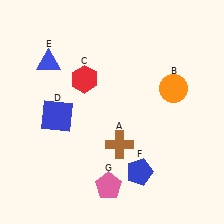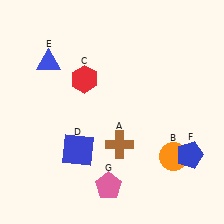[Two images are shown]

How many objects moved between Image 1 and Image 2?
3 objects moved between the two images.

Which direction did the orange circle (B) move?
The orange circle (B) moved down.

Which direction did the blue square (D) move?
The blue square (D) moved down.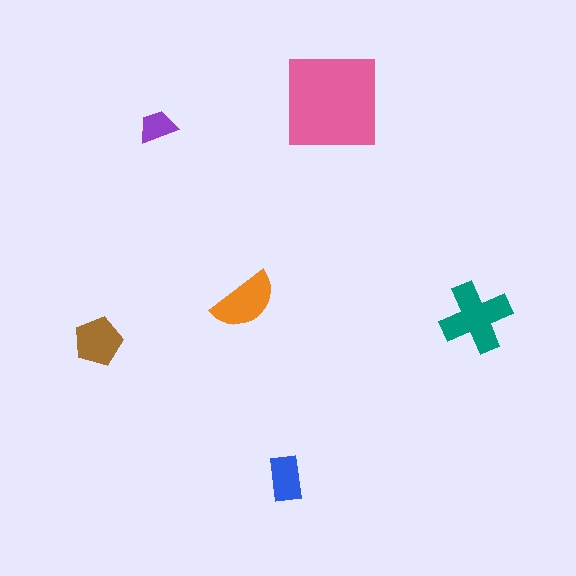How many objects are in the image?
There are 6 objects in the image.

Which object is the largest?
The pink square.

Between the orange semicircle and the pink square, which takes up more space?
The pink square.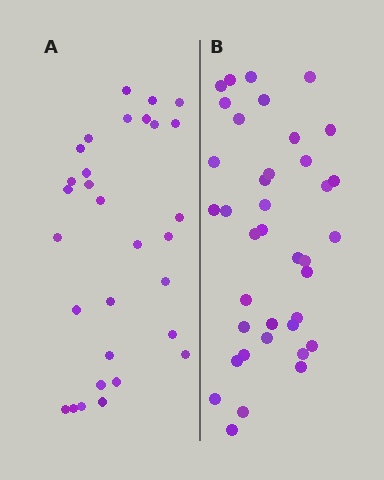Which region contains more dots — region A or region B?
Region B (the right region) has more dots.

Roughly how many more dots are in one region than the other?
Region B has roughly 8 or so more dots than region A.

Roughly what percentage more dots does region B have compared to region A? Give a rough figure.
About 25% more.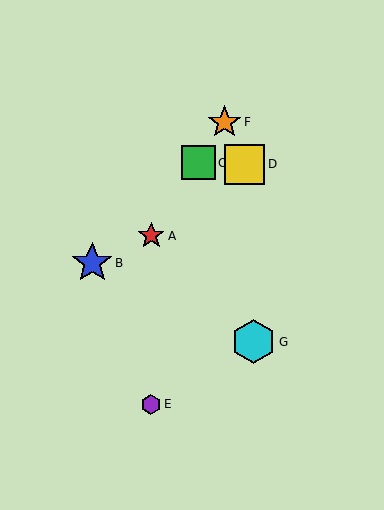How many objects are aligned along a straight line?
3 objects (A, C, F) are aligned along a straight line.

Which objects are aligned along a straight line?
Objects A, C, F are aligned along a straight line.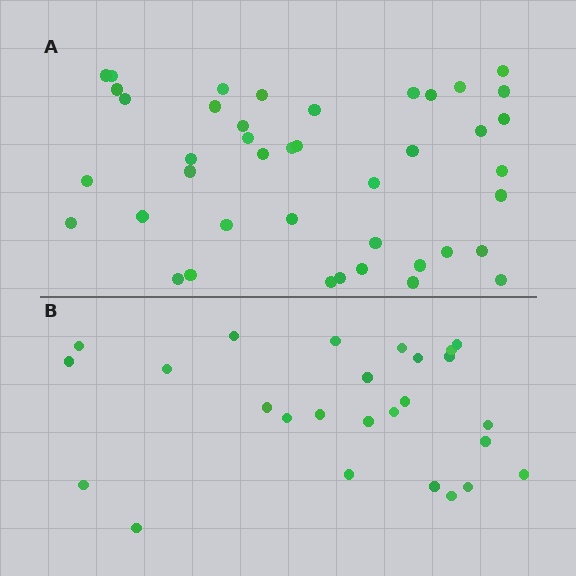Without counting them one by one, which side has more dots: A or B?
Region A (the top region) has more dots.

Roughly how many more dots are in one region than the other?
Region A has approximately 15 more dots than region B.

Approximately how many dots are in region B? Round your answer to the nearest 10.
About 30 dots. (The exact count is 26, which rounds to 30.)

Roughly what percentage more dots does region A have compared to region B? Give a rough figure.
About 60% more.